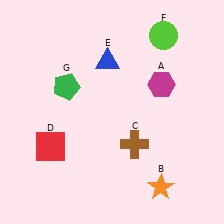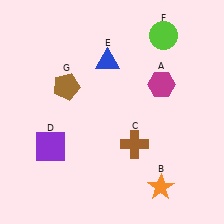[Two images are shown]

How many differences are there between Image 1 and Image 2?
There are 2 differences between the two images.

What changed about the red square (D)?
In Image 1, D is red. In Image 2, it changed to purple.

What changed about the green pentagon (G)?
In Image 1, G is green. In Image 2, it changed to brown.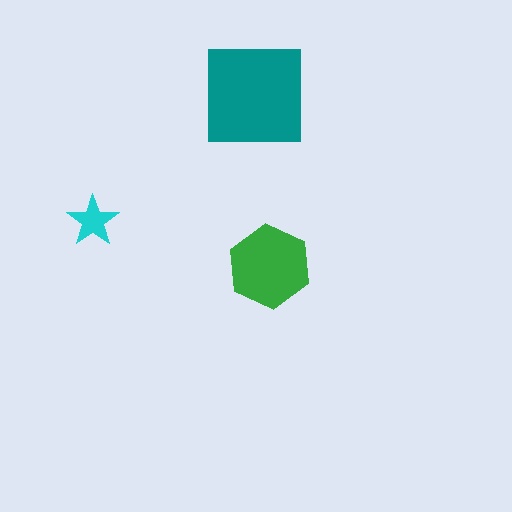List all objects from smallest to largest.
The cyan star, the green hexagon, the teal square.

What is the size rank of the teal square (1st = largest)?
1st.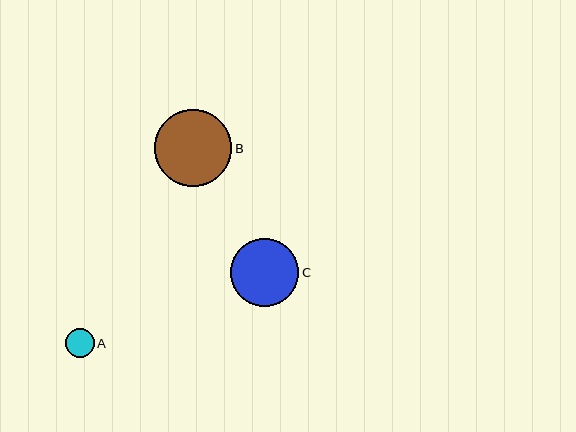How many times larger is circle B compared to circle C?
Circle B is approximately 1.1 times the size of circle C.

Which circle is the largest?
Circle B is the largest with a size of approximately 77 pixels.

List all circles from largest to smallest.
From largest to smallest: B, C, A.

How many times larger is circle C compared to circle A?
Circle C is approximately 2.4 times the size of circle A.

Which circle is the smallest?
Circle A is the smallest with a size of approximately 28 pixels.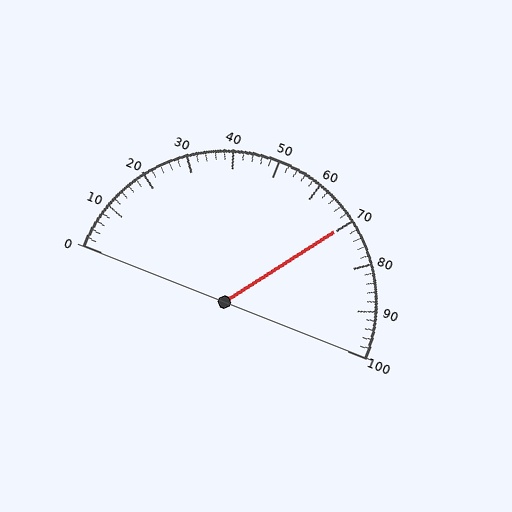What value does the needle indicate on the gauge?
The needle indicates approximately 70.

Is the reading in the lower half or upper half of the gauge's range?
The reading is in the upper half of the range (0 to 100).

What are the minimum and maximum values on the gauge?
The gauge ranges from 0 to 100.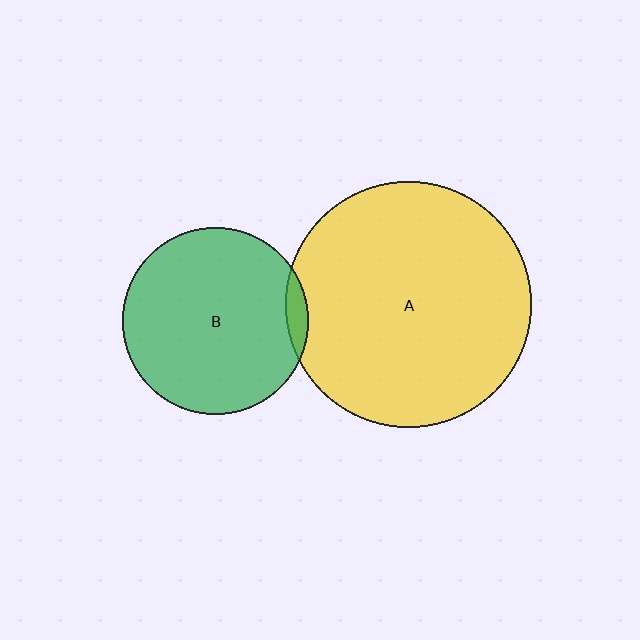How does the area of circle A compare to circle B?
Approximately 1.7 times.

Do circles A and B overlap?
Yes.